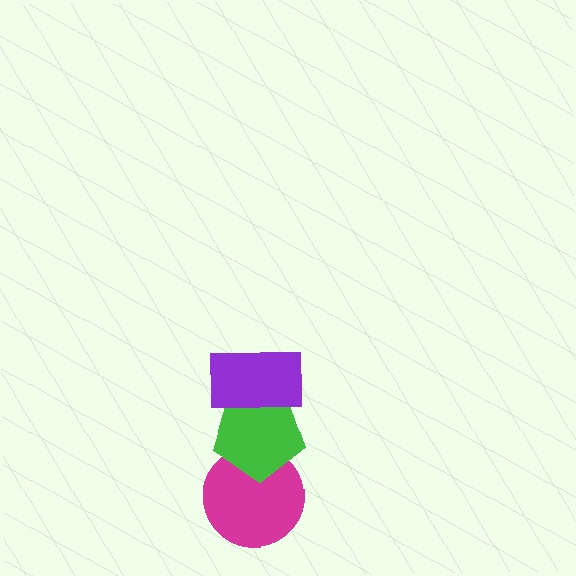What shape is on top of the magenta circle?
The green pentagon is on top of the magenta circle.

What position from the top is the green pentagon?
The green pentagon is 2nd from the top.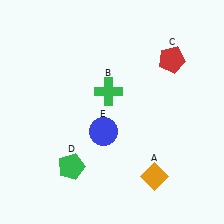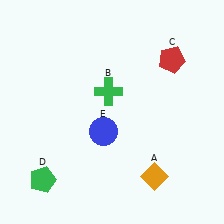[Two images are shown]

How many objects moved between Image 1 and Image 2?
1 object moved between the two images.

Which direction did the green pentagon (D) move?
The green pentagon (D) moved left.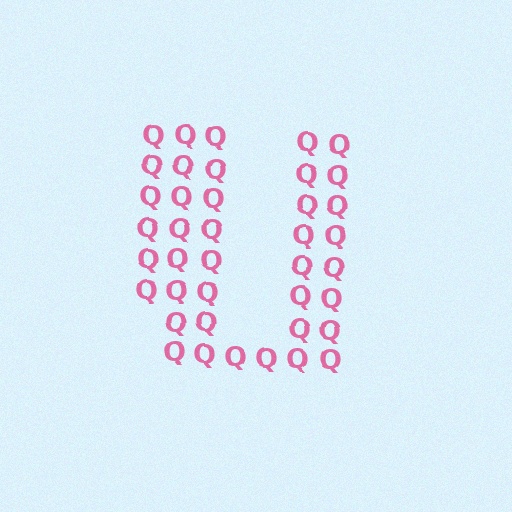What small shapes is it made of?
It is made of small letter Q's.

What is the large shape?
The large shape is the letter U.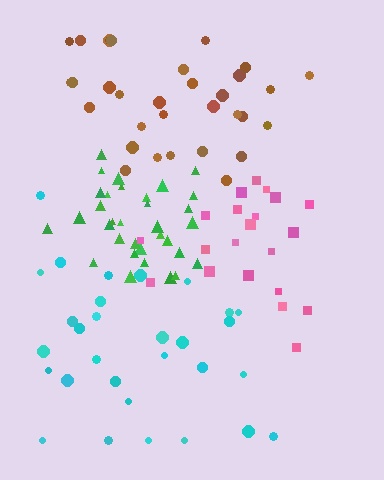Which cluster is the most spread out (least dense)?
Cyan.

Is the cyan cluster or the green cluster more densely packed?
Green.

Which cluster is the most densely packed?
Green.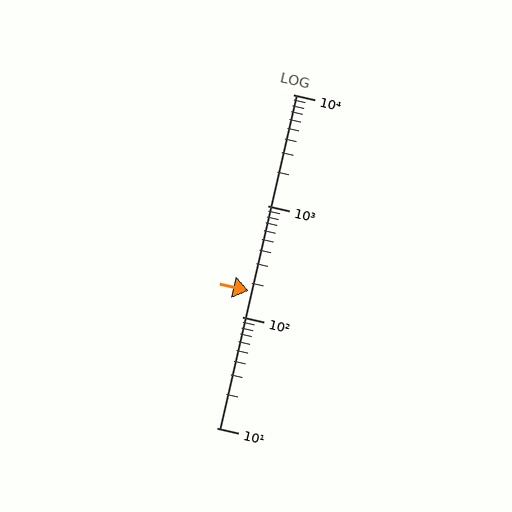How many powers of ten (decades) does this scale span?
The scale spans 3 decades, from 10 to 10000.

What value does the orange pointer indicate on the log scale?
The pointer indicates approximately 170.